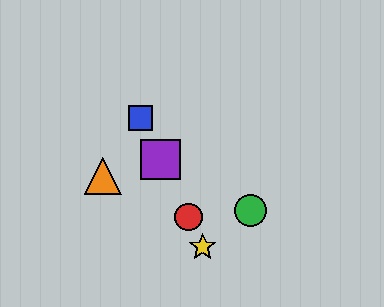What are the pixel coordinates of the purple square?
The purple square is at (161, 159).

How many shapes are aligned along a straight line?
4 shapes (the red circle, the blue square, the yellow star, the purple square) are aligned along a straight line.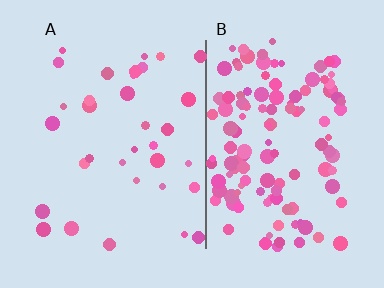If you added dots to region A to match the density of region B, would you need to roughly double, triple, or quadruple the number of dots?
Approximately quadruple.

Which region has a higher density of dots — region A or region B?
B (the right).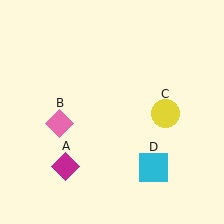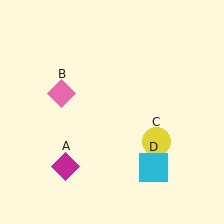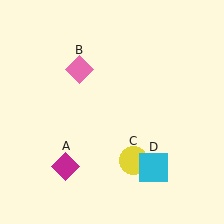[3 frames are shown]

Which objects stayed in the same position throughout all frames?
Magenta diamond (object A) and cyan square (object D) remained stationary.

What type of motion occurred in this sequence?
The pink diamond (object B), yellow circle (object C) rotated clockwise around the center of the scene.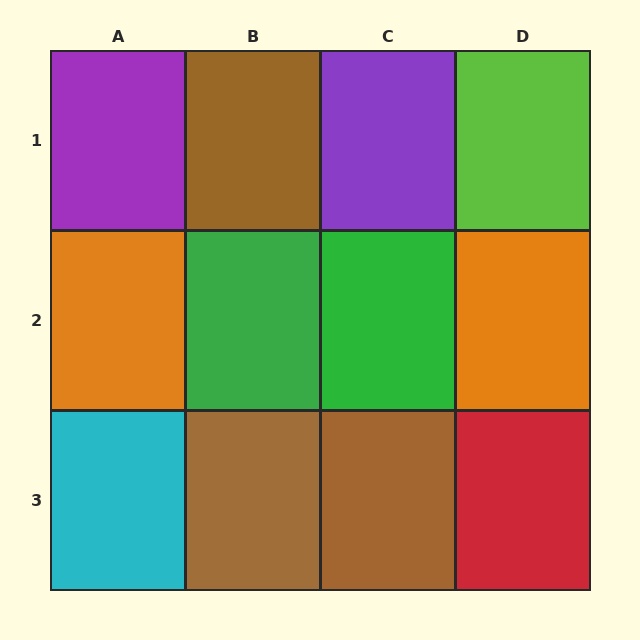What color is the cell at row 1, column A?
Purple.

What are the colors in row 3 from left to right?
Cyan, brown, brown, red.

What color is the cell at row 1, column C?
Purple.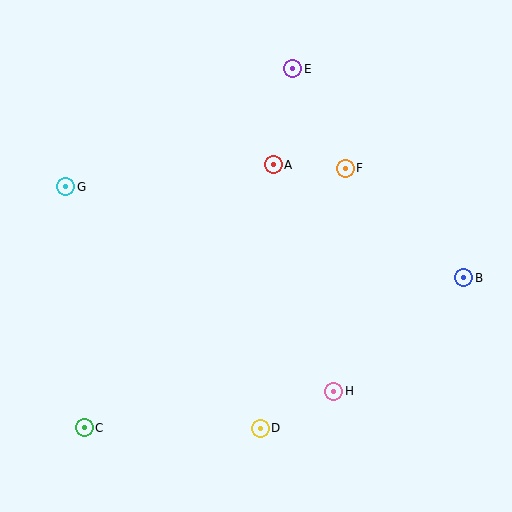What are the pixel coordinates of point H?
Point H is at (334, 391).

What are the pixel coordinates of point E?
Point E is at (293, 69).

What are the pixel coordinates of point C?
Point C is at (84, 428).